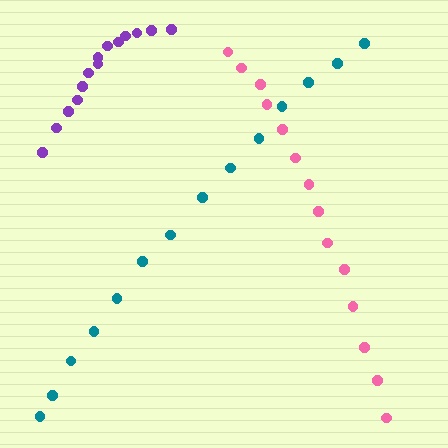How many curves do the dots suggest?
There are 3 distinct paths.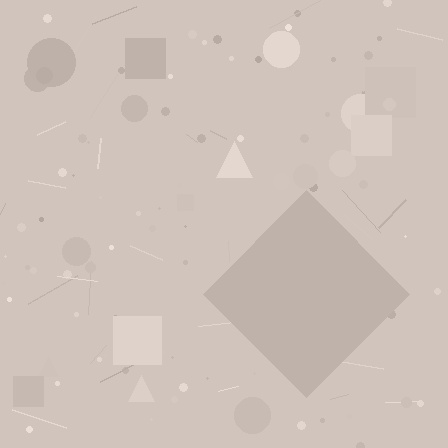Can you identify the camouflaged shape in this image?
The camouflaged shape is a diamond.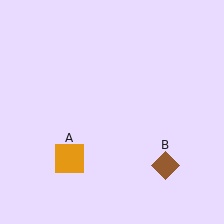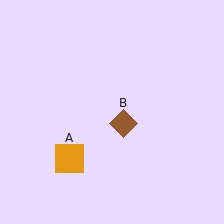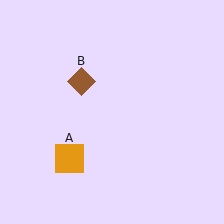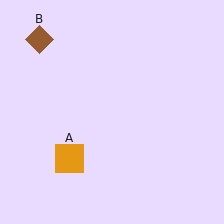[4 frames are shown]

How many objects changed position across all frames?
1 object changed position: brown diamond (object B).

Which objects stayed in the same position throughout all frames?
Orange square (object A) remained stationary.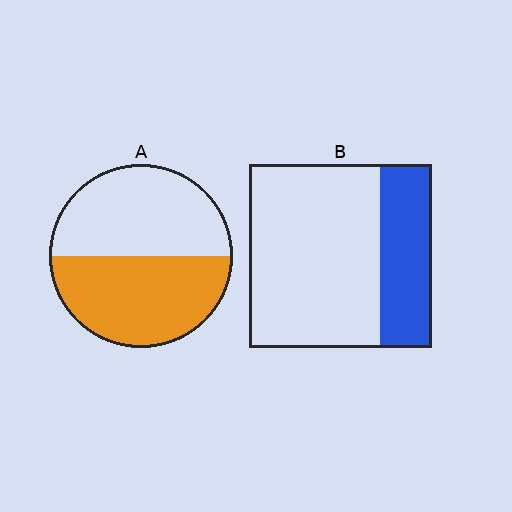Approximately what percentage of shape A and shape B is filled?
A is approximately 50% and B is approximately 30%.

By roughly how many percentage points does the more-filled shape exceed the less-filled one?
By roughly 20 percentage points (A over B).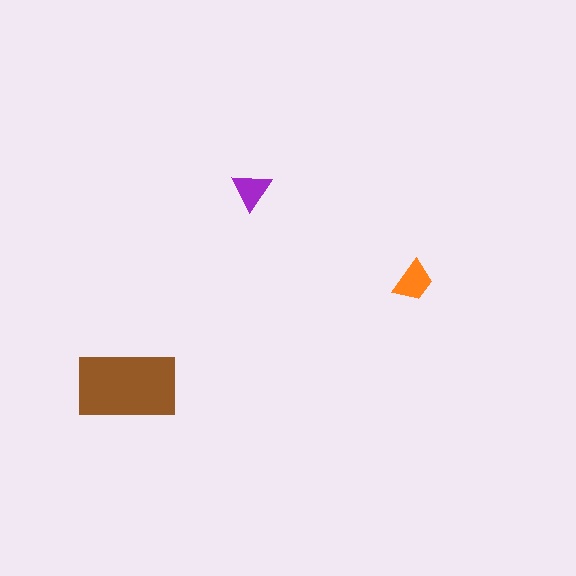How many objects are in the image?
There are 3 objects in the image.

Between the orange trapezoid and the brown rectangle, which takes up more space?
The brown rectangle.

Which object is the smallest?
The purple triangle.